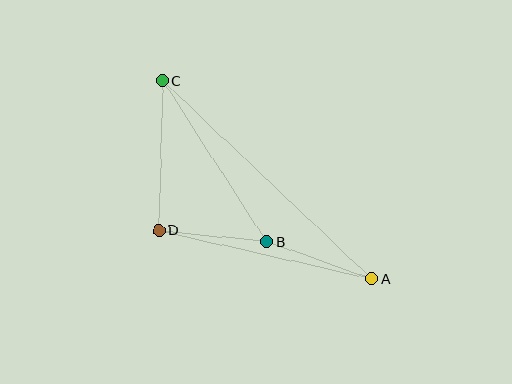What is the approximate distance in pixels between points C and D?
The distance between C and D is approximately 149 pixels.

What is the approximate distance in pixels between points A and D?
The distance between A and D is approximately 219 pixels.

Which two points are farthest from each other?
Points A and C are farthest from each other.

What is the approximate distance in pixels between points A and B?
The distance between A and B is approximately 112 pixels.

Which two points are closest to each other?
Points B and D are closest to each other.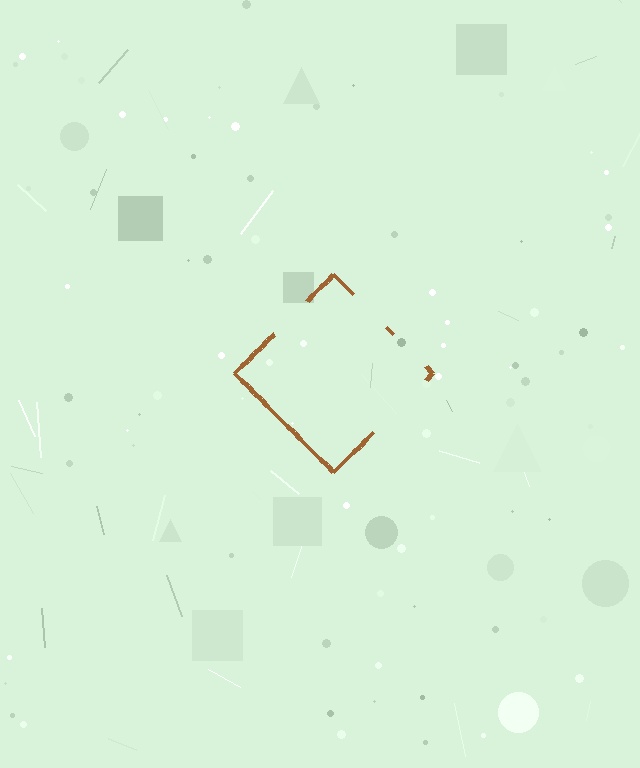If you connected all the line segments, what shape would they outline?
They would outline a diamond.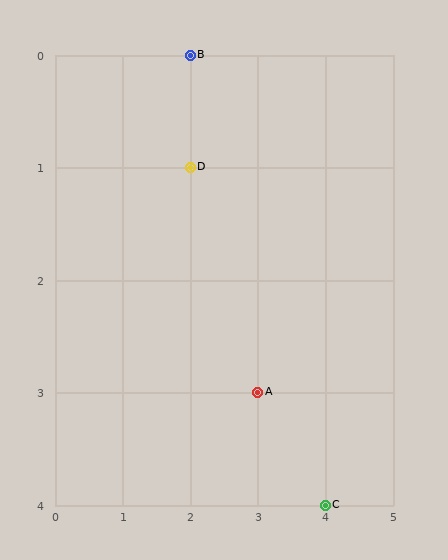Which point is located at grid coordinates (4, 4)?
Point C is at (4, 4).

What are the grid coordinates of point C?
Point C is at grid coordinates (4, 4).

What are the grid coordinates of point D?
Point D is at grid coordinates (2, 1).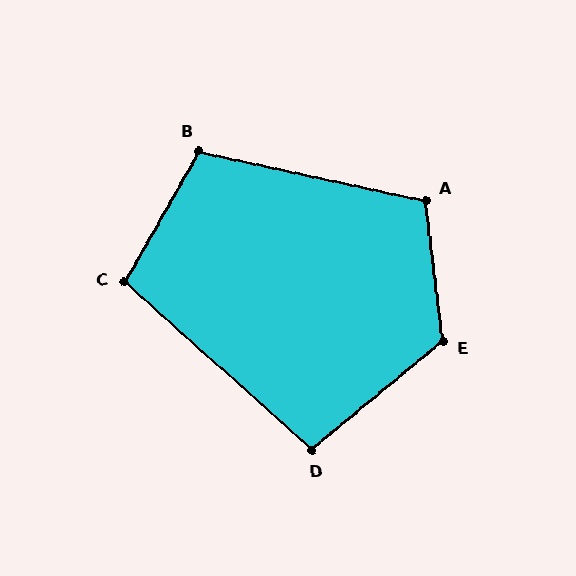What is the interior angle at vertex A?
Approximately 109 degrees (obtuse).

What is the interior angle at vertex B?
Approximately 107 degrees (obtuse).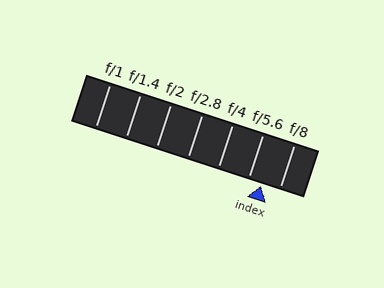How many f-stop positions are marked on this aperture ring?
There are 7 f-stop positions marked.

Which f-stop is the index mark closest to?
The index mark is closest to f/5.6.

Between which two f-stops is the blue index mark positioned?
The index mark is between f/5.6 and f/8.